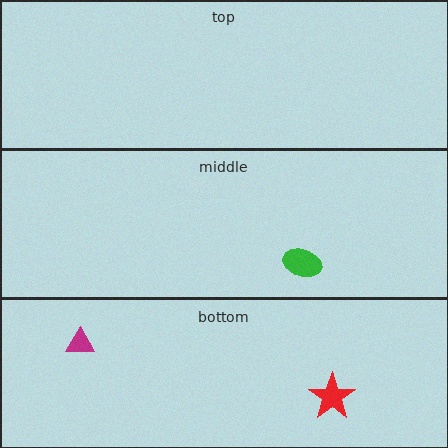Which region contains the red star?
The bottom region.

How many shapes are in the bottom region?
2.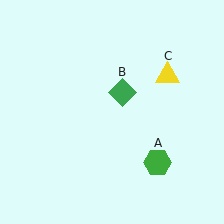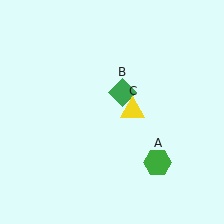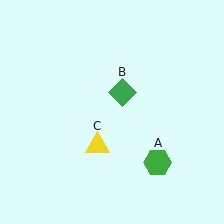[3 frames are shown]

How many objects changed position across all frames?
1 object changed position: yellow triangle (object C).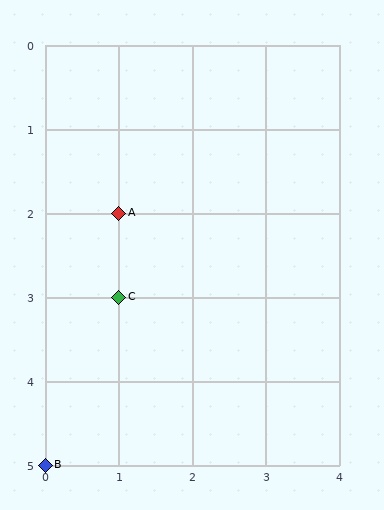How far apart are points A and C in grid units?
Points A and C are 1 row apart.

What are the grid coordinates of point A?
Point A is at grid coordinates (1, 2).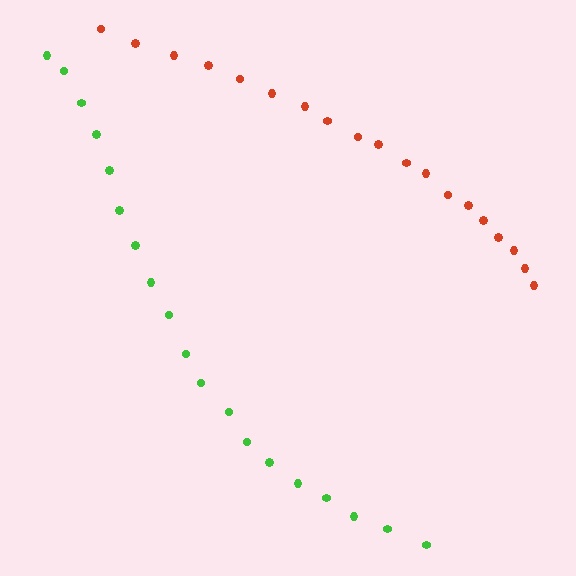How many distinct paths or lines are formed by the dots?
There are 2 distinct paths.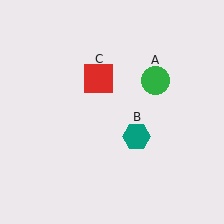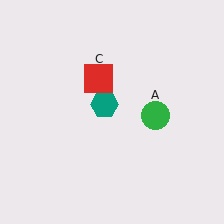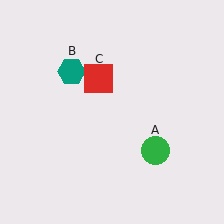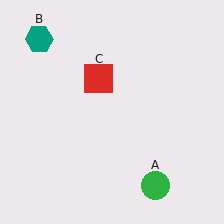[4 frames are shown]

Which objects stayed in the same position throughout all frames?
Red square (object C) remained stationary.